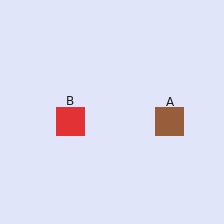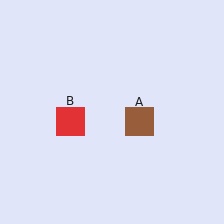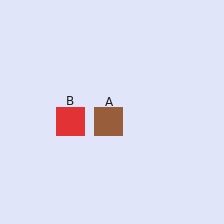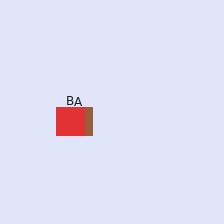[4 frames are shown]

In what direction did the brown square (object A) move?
The brown square (object A) moved left.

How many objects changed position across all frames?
1 object changed position: brown square (object A).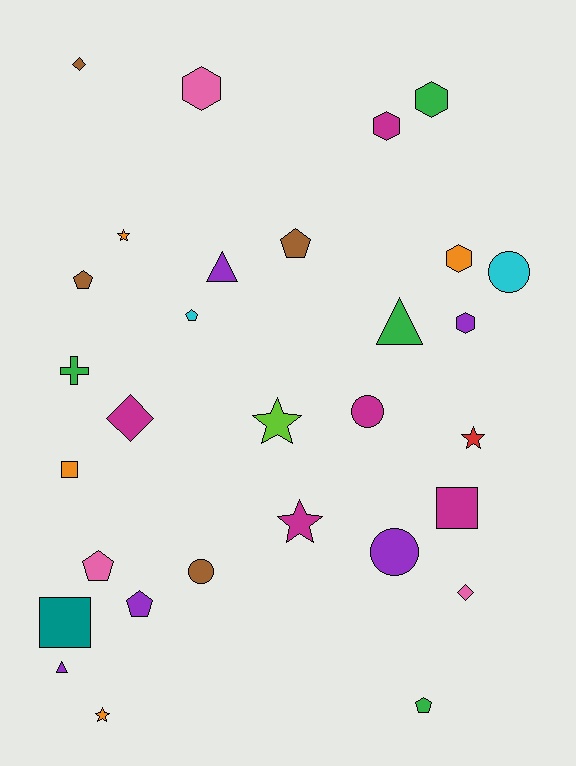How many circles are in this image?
There are 4 circles.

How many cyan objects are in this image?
There are 2 cyan objects.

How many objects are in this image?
There are 30 objects.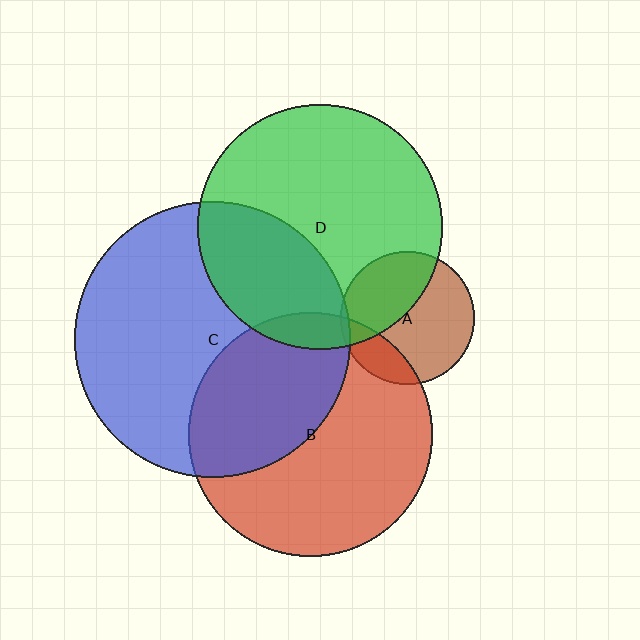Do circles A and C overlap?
Yes.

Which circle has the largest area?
Circle C (blue).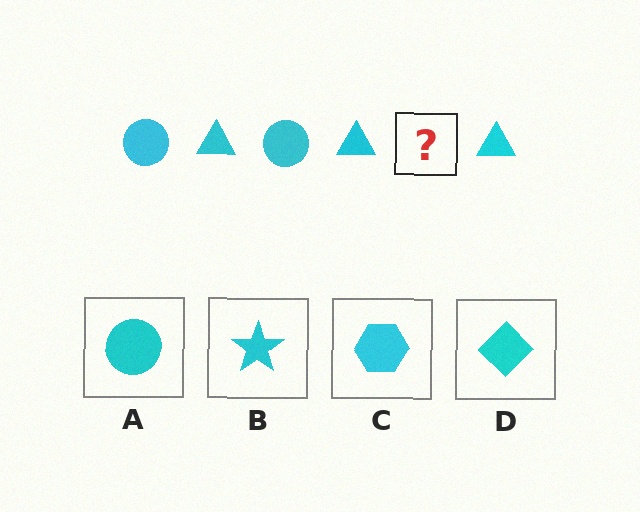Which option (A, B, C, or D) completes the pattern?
A.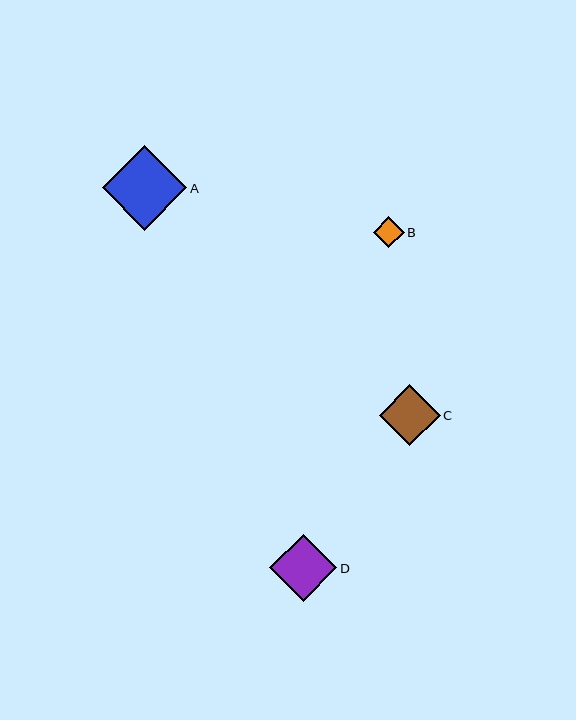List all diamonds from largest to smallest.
From largest to smallest: A, D, C, B.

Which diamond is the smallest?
Diamond B is the smallest with a size of approximately 31 pixels.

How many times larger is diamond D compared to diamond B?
Diamond D is approximately 2.2 times the size of diamond B.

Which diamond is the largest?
Diamond A is the largest with a size of approximately 84 pixels.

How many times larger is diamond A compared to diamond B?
Diamond A is approximately 2.7 times the size of diamond B.